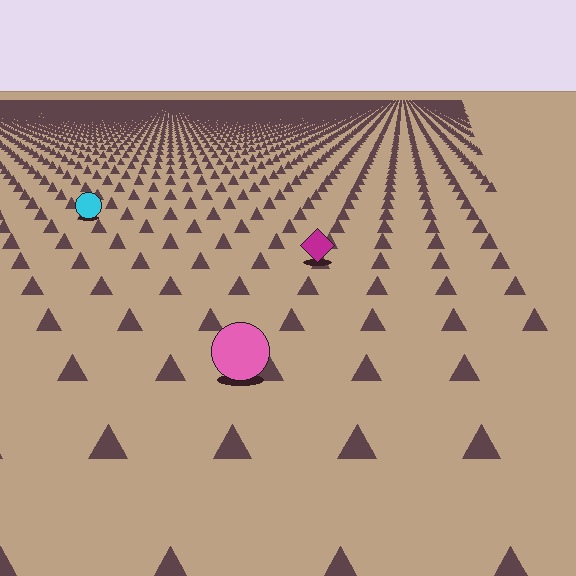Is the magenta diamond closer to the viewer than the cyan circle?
Yes. The magenta diamond is closer — you can tell from the texture gradient: the ground texture is coarser near it.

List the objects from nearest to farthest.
From nearest to farthest: the pink circle, the magenta diamond, the cyan circle.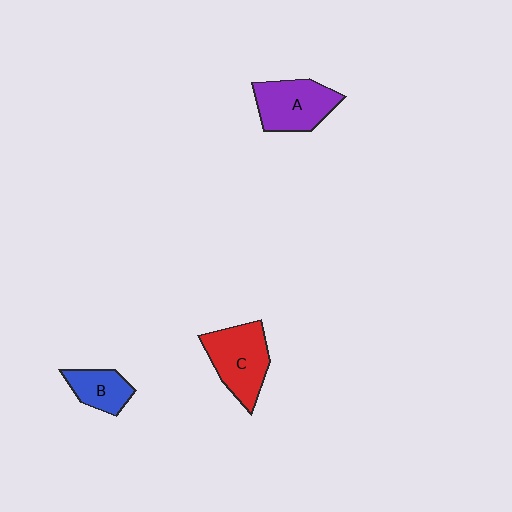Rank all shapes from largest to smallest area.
From largest to smallest: C (red), A (purple), B (blue).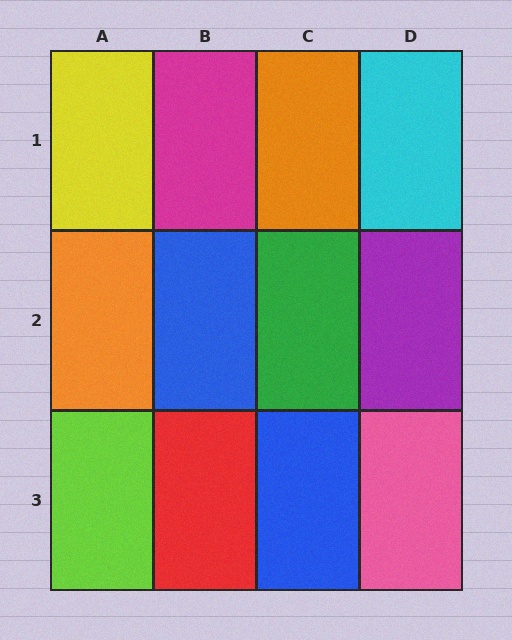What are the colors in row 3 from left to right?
Lime, red, blue, pink.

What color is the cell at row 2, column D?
Purple.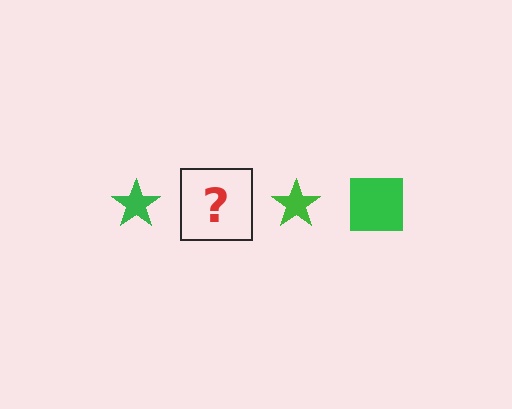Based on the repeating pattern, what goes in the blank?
The blank should be a green square.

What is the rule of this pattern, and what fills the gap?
The rule is that the pattern cycles through star, square shapes in green. The gap should be filled with a green square.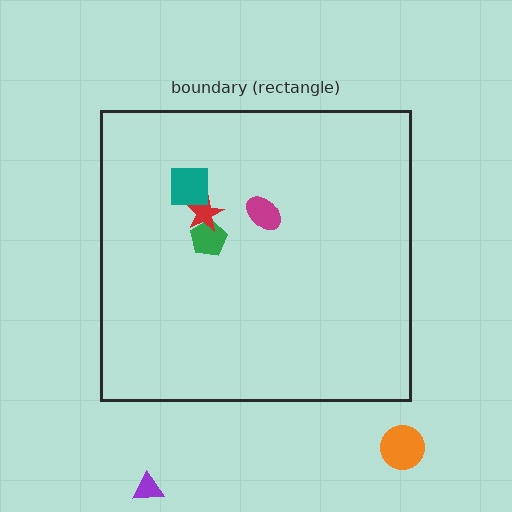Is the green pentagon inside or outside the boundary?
Inside.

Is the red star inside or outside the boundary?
Inside.